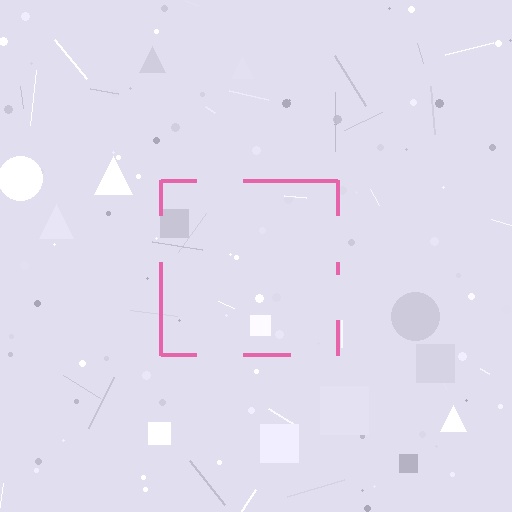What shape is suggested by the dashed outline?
The dashed outline suggests a square.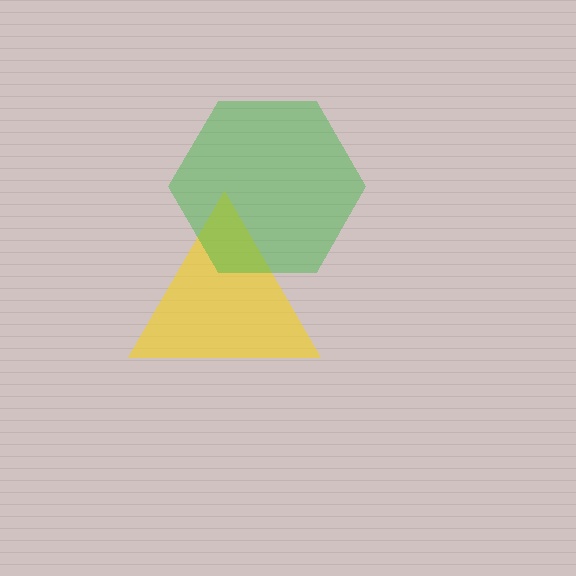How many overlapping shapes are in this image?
There are 2 overlapping shapes in the image.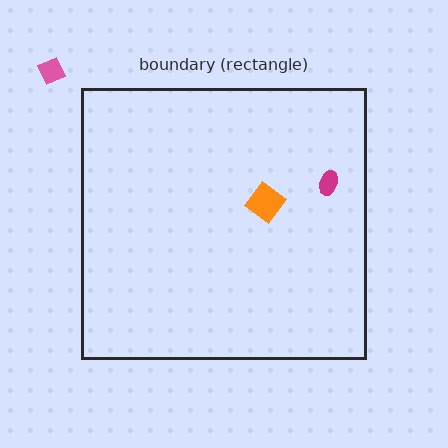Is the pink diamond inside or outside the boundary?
Outside.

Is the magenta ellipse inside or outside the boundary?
Inside.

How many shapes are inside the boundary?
2 inside, 1 outside.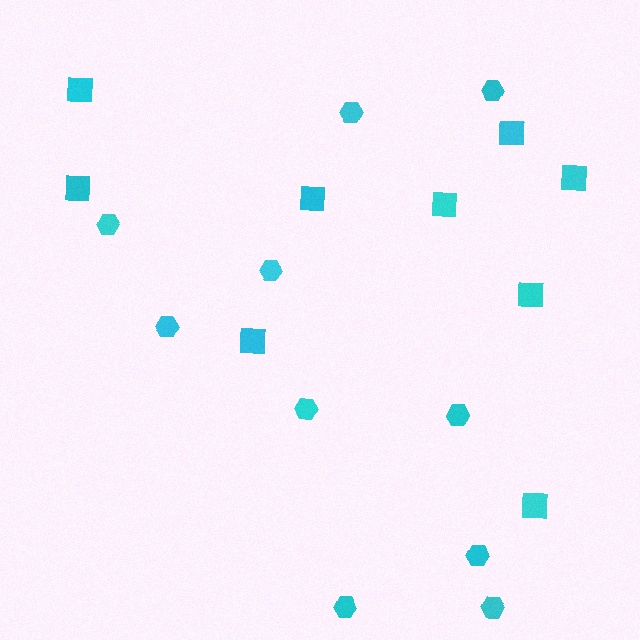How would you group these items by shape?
There are 2 groups: one group of hexagons (10) and one group of squares (9).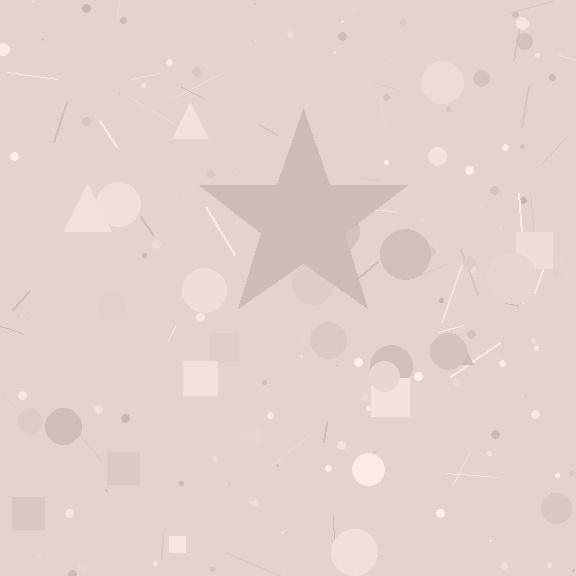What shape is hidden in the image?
A star is hidden in the image.